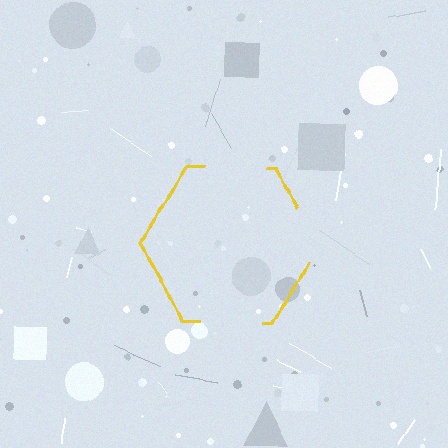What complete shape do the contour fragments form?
The contour fragments form a hexagon.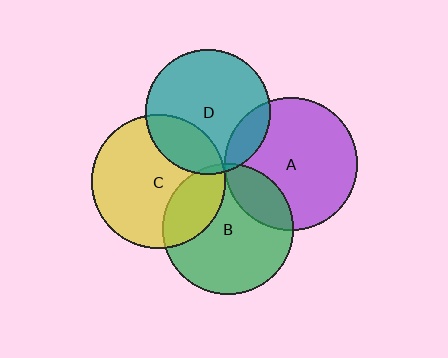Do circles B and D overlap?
Yes.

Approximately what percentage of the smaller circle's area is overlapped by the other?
Approximately 5%.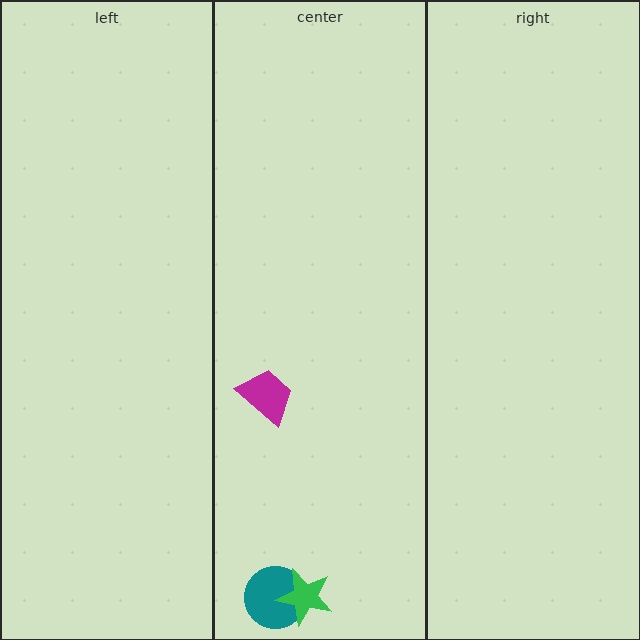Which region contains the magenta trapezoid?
The center region.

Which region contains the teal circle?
The center region.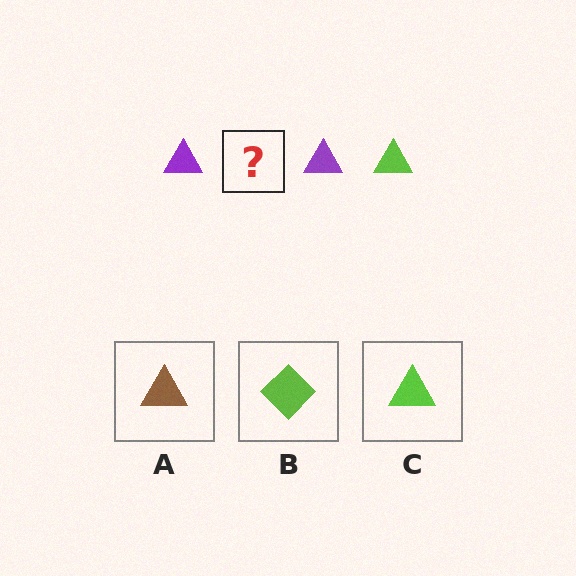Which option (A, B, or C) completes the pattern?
C.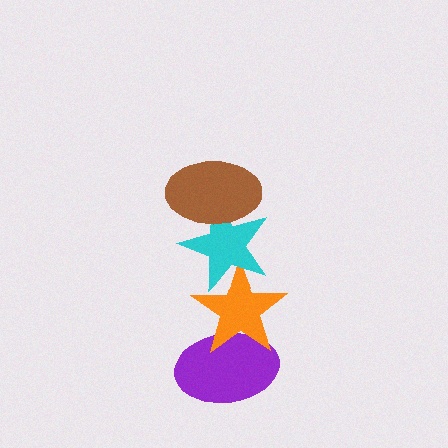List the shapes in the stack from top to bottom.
From top to bottom: the brown ellipse, the cyan star, the orange star, the purple ellipse.